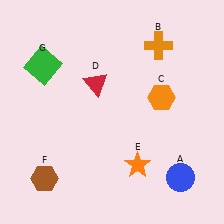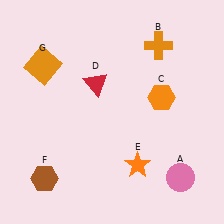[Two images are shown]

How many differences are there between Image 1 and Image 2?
There are 2 differences between the two images.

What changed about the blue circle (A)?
In Image 1, A is blue. In Image 2, it changed to pink.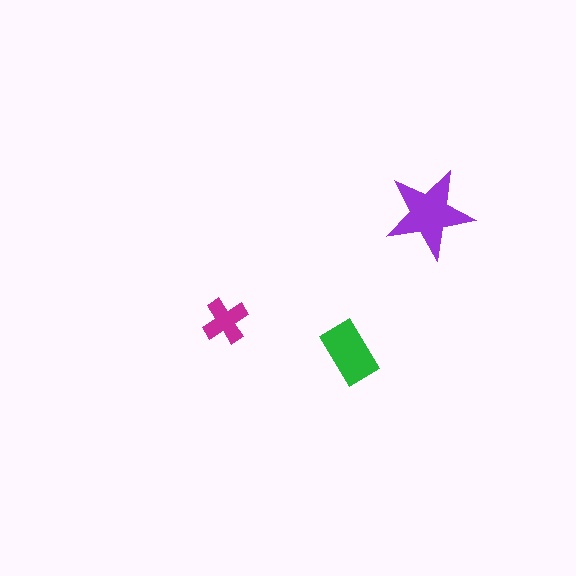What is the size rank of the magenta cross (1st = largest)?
3rd.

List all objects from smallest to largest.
The magenta cross, the green rectangle, the purple star.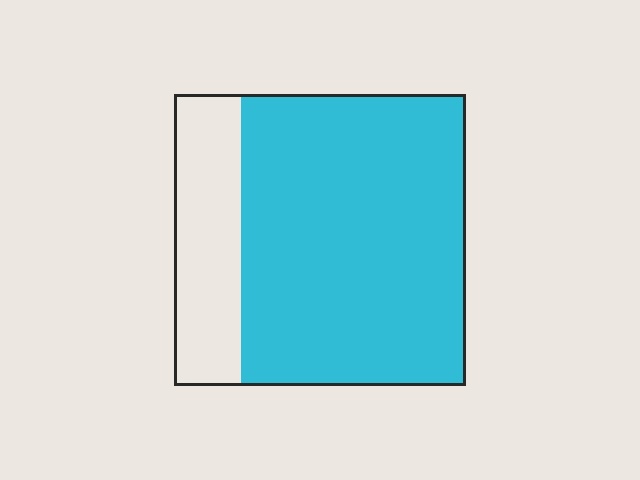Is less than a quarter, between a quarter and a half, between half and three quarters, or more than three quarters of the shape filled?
More than three quarters.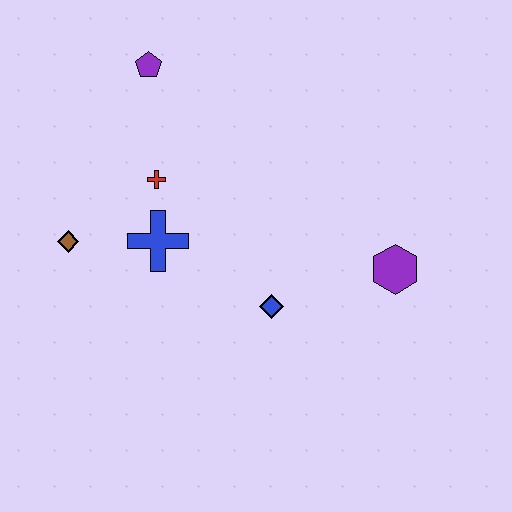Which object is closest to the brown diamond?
The blue cross is closest to the brown diamond.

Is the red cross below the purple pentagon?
Yes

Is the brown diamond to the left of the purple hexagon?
Yes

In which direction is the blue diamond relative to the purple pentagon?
The blue diamond is below the purple pentagon.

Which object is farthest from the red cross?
The purple hexagon is farthest from the red cross.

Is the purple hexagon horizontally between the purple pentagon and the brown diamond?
No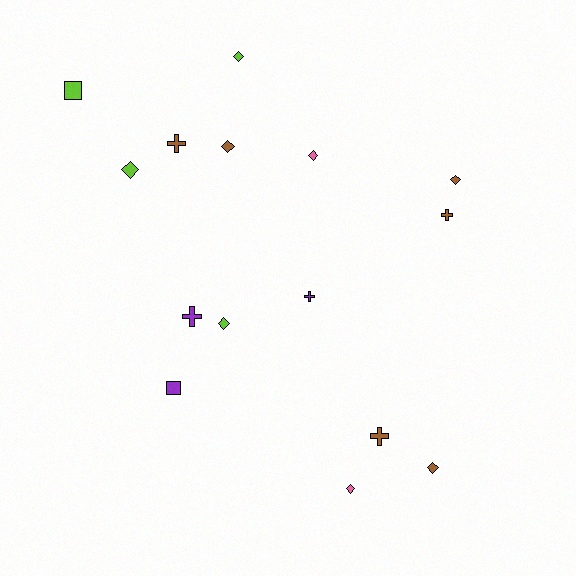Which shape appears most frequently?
Diamond, with 8 objects.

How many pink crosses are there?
There are no pink crosses.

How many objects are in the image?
There are 15 objects.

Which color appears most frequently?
Brown, with 6 objects.